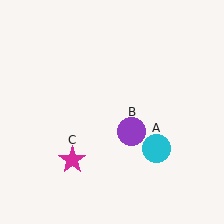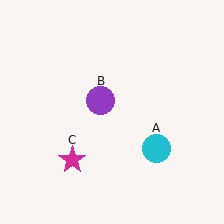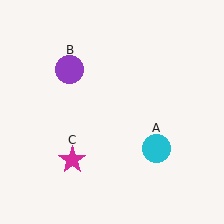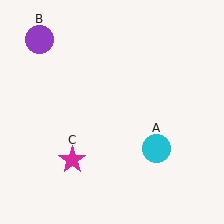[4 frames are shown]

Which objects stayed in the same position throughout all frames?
Cyan circle (object A) and magenta star (object C) remained stationary.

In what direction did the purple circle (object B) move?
The purple circle (object B) moved up and to the left.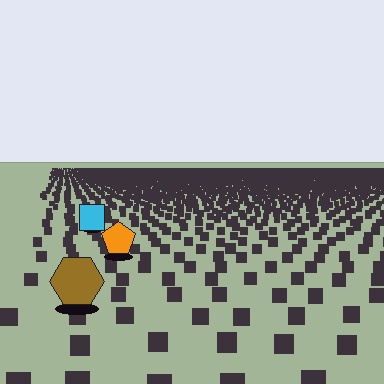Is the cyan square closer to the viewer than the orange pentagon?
No. The orange pentagon is closer — you can tell from the texture gradient: the ground texture is coarser near it.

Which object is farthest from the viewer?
The cyan square is farthest from the viewer. It appears smaller and the ground texture around it is denser.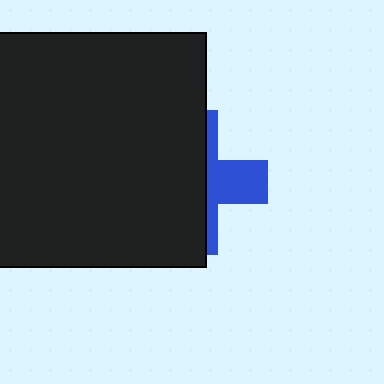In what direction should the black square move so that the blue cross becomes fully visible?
The black square should move left. That is the shortest direction to clear the overlap and leave the blue cross fully visible.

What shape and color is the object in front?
The object in front is a black square.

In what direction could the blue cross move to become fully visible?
The blue cross could move right. That would shift it out from behind the black square entirely.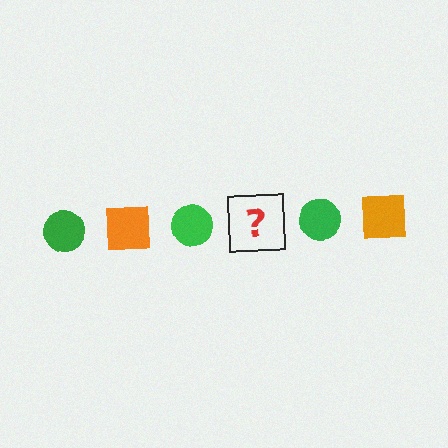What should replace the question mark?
The question mark should be replaced with an orange square.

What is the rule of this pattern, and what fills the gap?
The rule is that the pattern alternates between green circle and orange square. The gap should be filled with an orange square.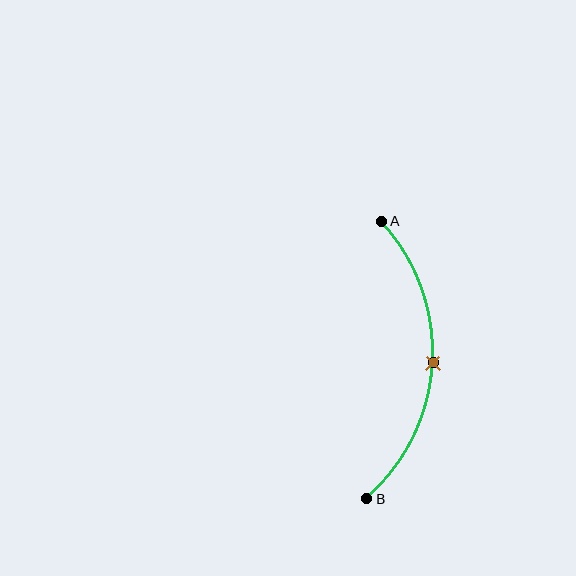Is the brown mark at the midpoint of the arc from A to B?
Yes. The brown mark lies on the arc at equal arc-length from both A and B — it is the arc midpoint.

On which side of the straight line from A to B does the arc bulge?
The arc bulges to the right of the straight line connecting A and B.